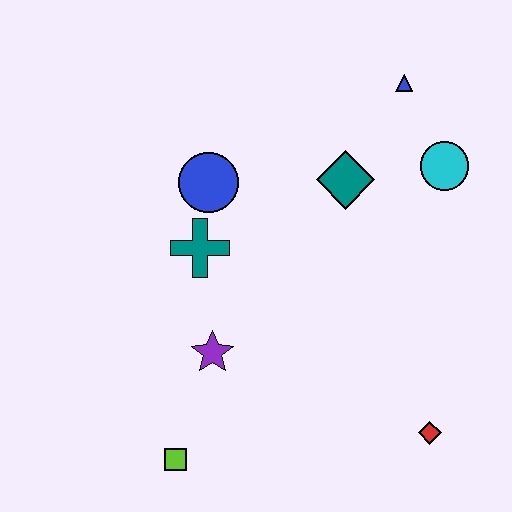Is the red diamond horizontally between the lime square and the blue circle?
No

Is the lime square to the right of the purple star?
No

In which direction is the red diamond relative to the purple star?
The red diamond is to the right of the purple star.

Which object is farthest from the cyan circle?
The lime square is farthest from the cyan circle.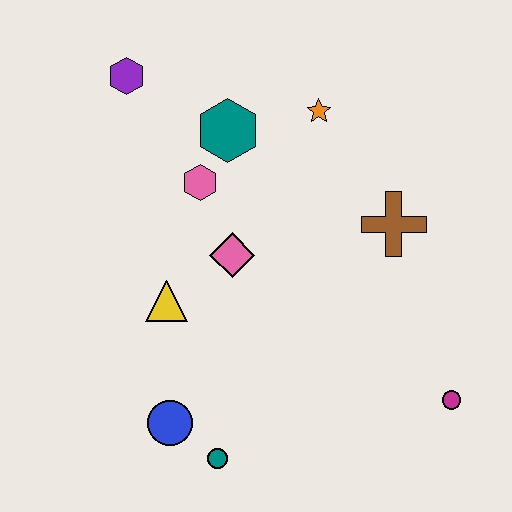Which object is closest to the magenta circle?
The brown cross is closest to the magenta circle.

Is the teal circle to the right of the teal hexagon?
No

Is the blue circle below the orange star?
Yes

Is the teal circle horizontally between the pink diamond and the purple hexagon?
Yes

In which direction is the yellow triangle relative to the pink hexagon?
The yellow triangle is below the pink hexagon.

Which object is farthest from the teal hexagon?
The magenta circle is farthest from the teal hexagon.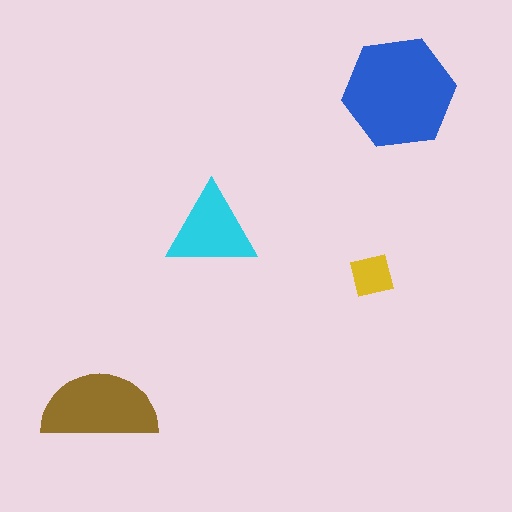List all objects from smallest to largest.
The yellow square, the cyan triangle, the brown semicircle, the blue hexagon.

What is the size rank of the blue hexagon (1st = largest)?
1st.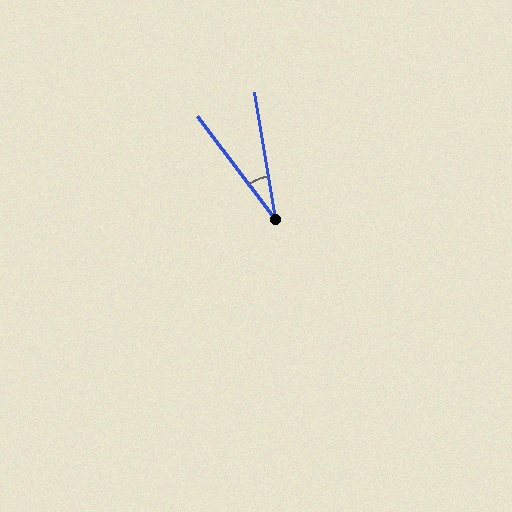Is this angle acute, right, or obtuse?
It is acute.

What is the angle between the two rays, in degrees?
Approximately 28 degrees.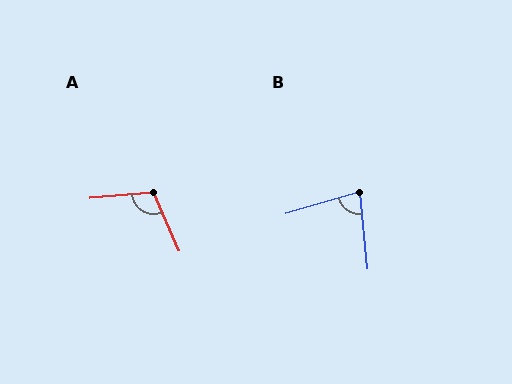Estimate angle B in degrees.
Approximately 80 degrees.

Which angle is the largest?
A, at approximately 109 degrees.